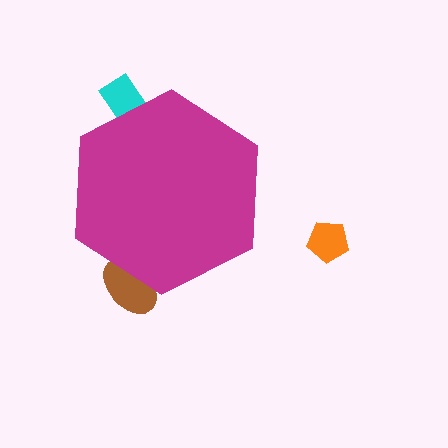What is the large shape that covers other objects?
A magenta hexagon.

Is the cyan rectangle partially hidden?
Yes, the cyan rectangle is partially hidden behind the magenta hexagon.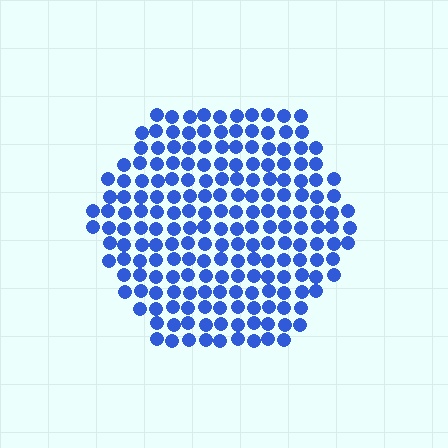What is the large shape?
The large shape is a hexagon.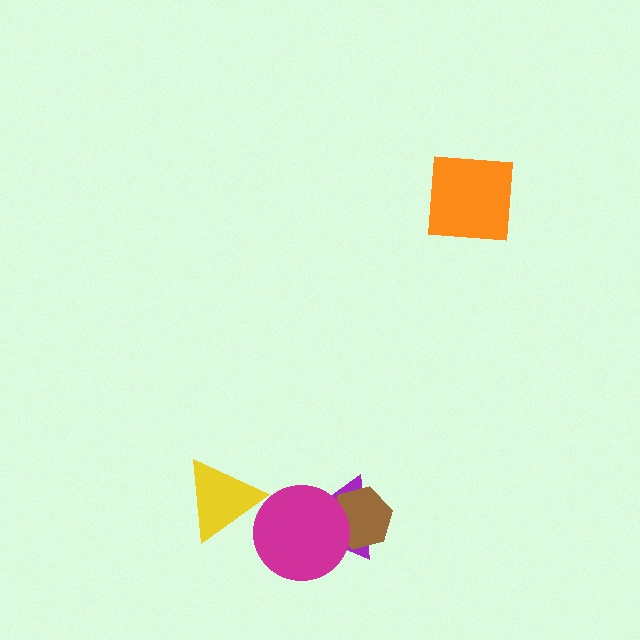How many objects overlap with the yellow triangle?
0 objects overlap with the yellow triangle.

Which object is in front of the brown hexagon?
The magenta circle is in front of the brown hexagon.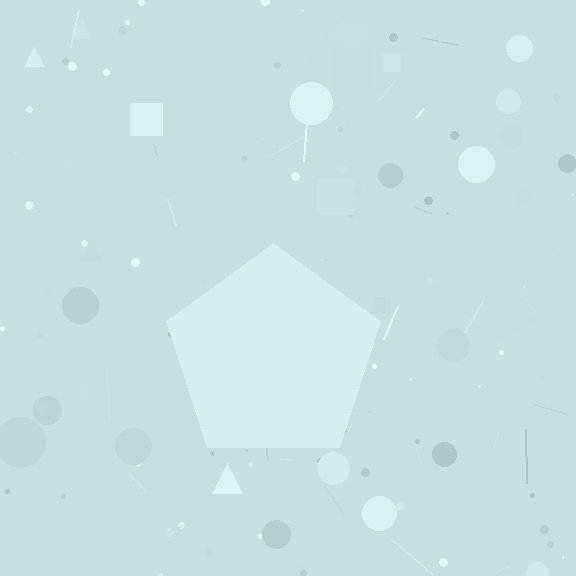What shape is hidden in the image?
A pentagon is hidden in the image.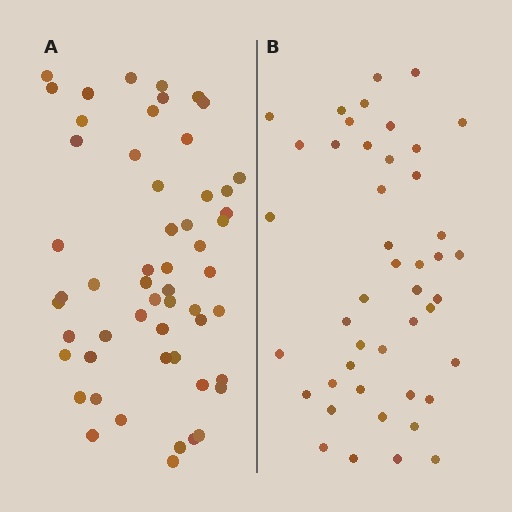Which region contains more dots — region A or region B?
Region A (the left region) has more dots.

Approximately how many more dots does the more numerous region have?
Region A has roughly 10 or so more dots than region B.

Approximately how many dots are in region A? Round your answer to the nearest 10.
About 60 dots. (The exact count is 55, which rounds to 60.)